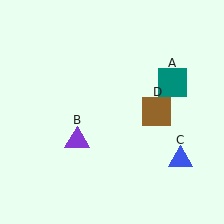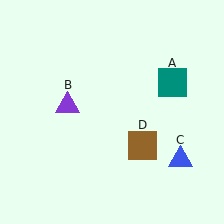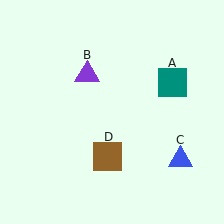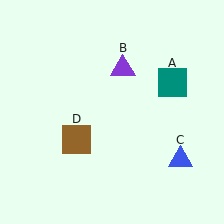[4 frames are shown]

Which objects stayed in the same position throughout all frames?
Teal square (object A) and blue triangle (object C) remained stationary.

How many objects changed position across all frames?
2 objects changed position: purple triangle (object B), brown square (object D).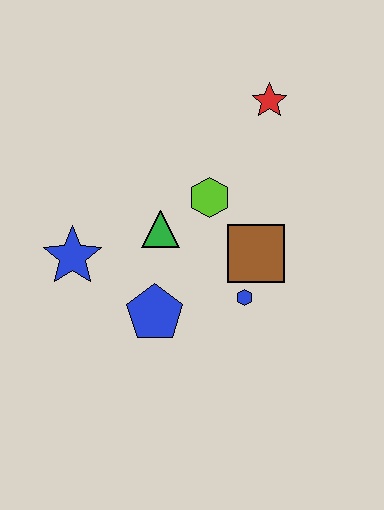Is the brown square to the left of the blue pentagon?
No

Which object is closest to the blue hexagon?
The brown square is closest to the blue hexagon.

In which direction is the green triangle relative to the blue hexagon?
The green triangle is to the left of the blue hexagon.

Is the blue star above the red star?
No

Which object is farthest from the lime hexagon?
The blue star is farthest from the lime hexagon.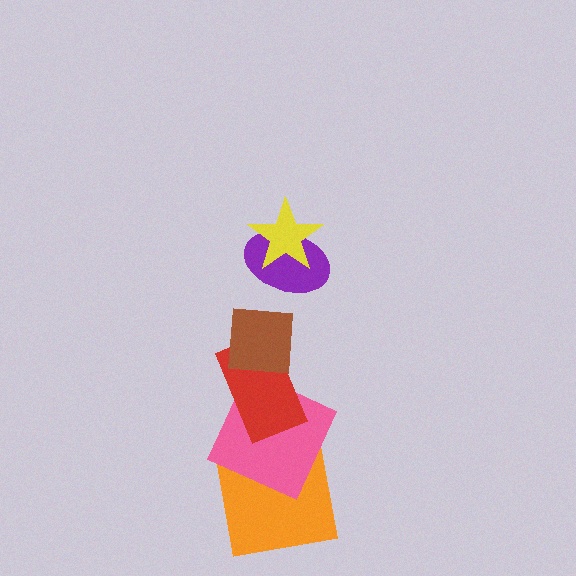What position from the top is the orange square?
The orange square is 6th from the top.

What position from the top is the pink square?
The pink square is 5th from the top.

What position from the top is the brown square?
The brown square is 3rd from the top.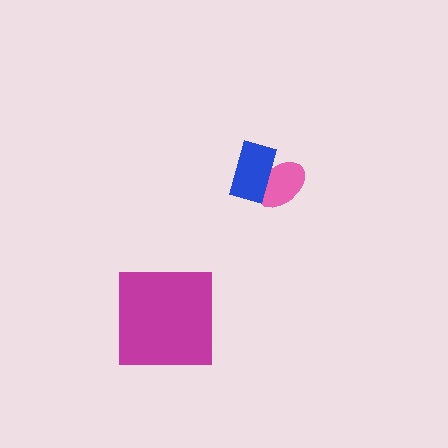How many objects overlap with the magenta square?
0 objects overlap with the magenta square.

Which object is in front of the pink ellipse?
The blue rectangle is in front of the pink ellipse.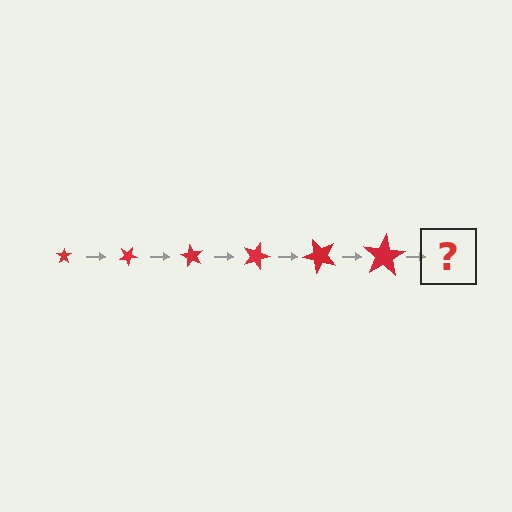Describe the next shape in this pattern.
It should be a star, larger than the previous one and rotated 180 degrees from the start.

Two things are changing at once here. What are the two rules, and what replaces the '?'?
The two rules are that the star grows larger each step and it rotates 30 degrees each step. The '?' should be a star, larger than the previous one and rotated 180 degrees from the start.